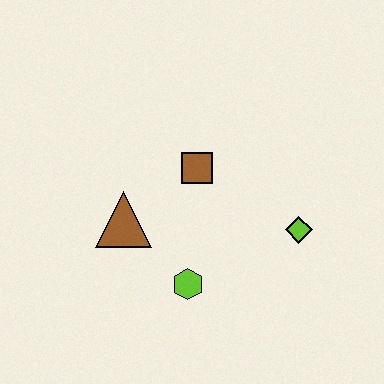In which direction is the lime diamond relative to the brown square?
The lime diamond is to the right of the brown square.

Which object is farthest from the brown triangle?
The lime diamond is farthest from the brown triangle.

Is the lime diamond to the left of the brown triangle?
No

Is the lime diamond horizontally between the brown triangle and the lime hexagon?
No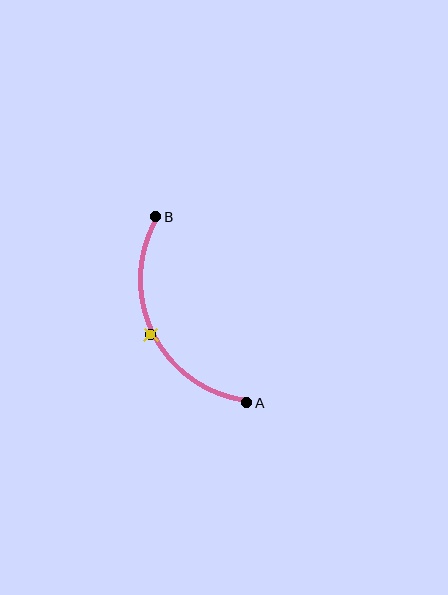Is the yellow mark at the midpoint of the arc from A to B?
Yes. The yellow mark lies on the arc at equal arc-length from both A and B — it is the arc midpoint.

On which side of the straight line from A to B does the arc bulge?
The arc bulges to the left of the straight line connecting A and B.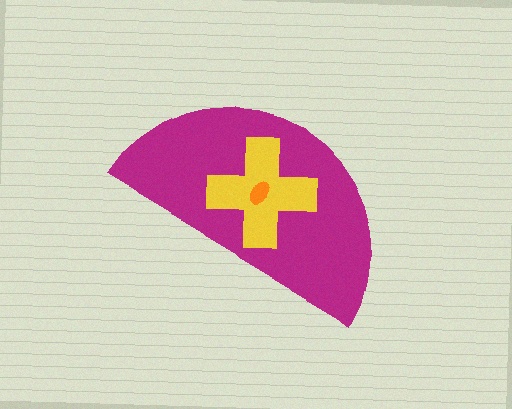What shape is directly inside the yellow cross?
The orange ellipse.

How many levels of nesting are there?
3.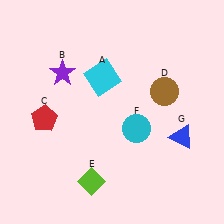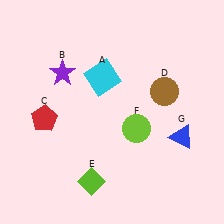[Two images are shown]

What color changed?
The circle (F) changed from cyan in Image 1 to lime in Image 2.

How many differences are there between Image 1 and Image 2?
There is 1 difference between the two images.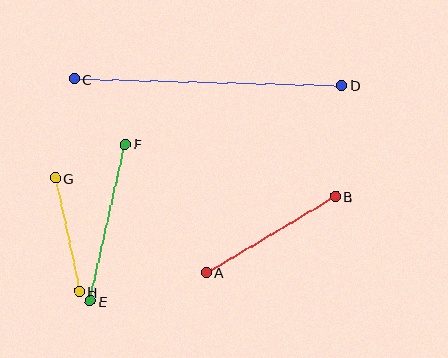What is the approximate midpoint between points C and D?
The midpoint is at approximately (208, 82) pixels.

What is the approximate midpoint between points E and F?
The midpoint is at approximately (108, 223) pixels.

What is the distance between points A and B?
The distance is approximately 150 pixels.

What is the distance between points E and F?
The distance is approximately 161 pixels.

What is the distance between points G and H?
The distance is approximately 116 pixels.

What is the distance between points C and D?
The distance is approximately 267 pixels.